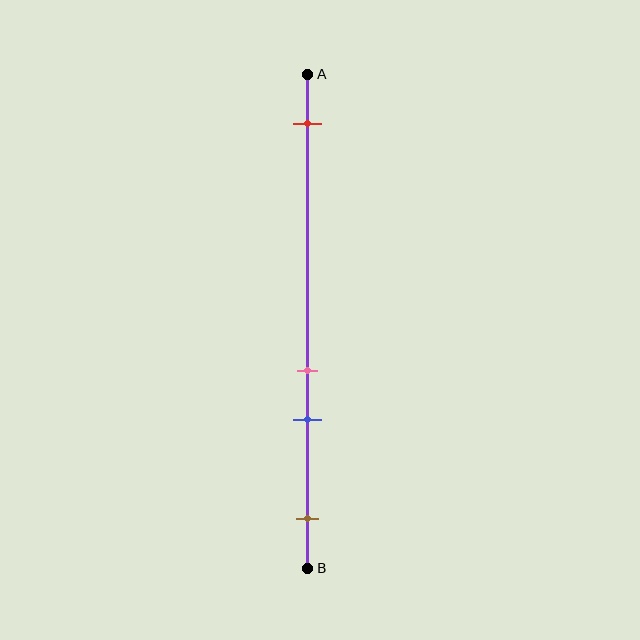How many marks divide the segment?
There are 4 marks dividing the segment.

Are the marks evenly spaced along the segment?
No, the marks are not evenly spaced.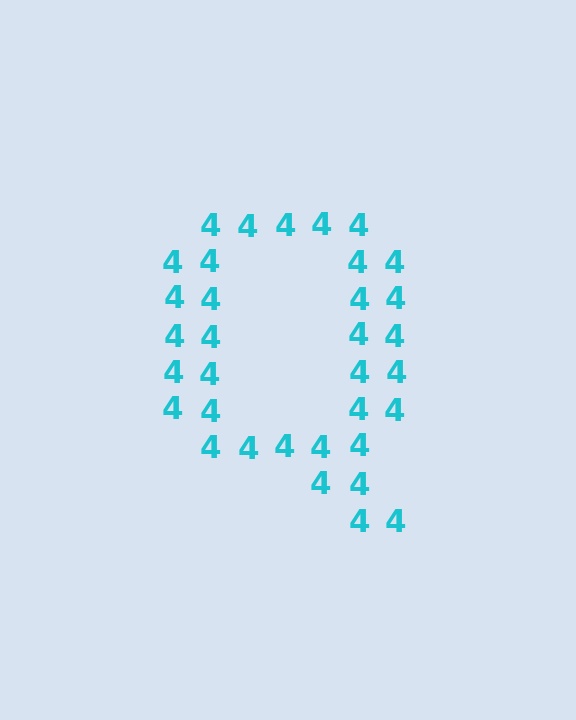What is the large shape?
The large shape is the letter Q.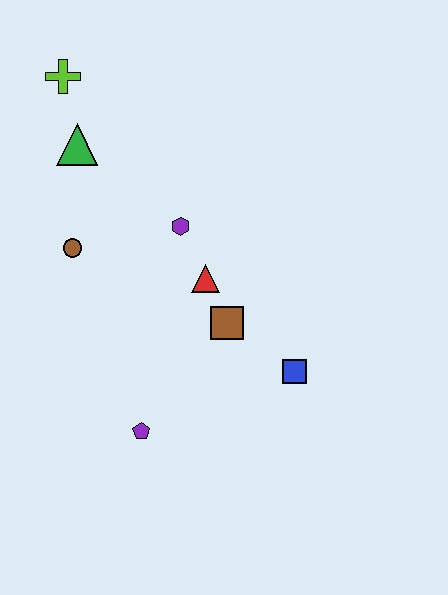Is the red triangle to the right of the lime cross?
Yes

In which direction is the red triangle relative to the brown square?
The red triangle is above the brown square.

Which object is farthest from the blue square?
The lime cross is farthest from the blue square.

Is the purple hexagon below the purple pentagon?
No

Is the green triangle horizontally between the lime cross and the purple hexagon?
Yes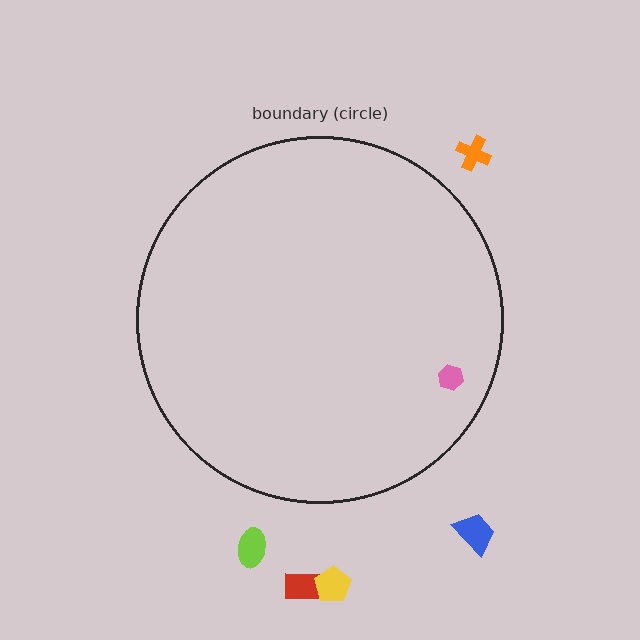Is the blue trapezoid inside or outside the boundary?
Outside.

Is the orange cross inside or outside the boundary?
Outside.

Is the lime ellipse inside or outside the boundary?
Outside.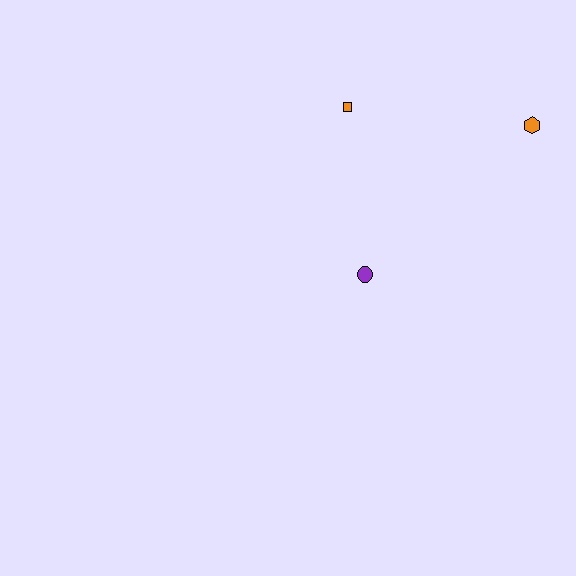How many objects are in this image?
There are 3 objects.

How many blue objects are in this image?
There are no blue objects.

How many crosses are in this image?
There are no crosses.